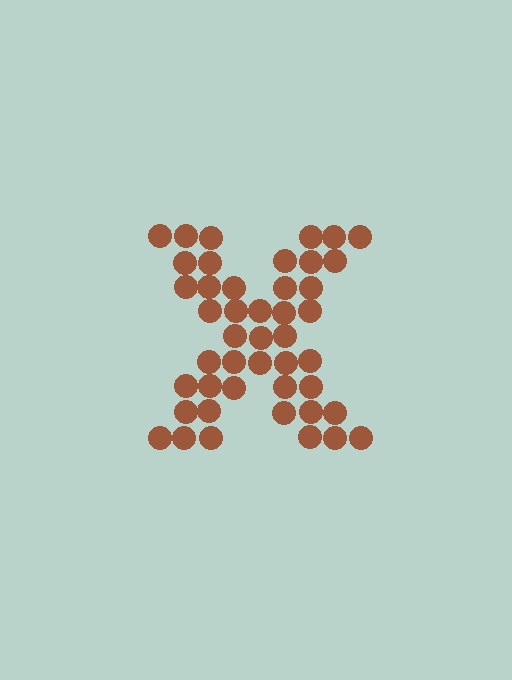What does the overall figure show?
The overall figure shows the letter X.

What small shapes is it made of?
It is made of small circles.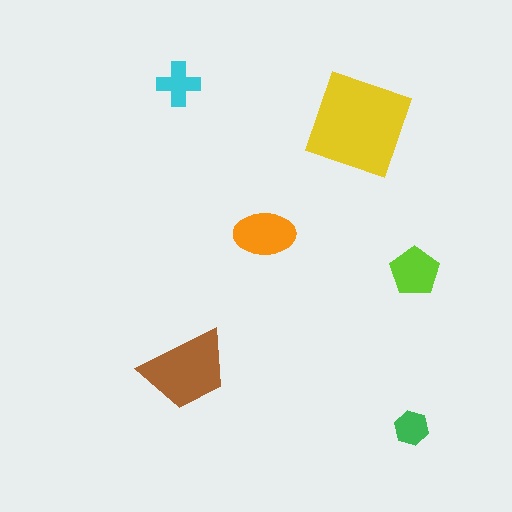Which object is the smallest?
The green hexagon.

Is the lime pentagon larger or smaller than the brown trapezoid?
Smaller.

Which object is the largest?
The yellow square.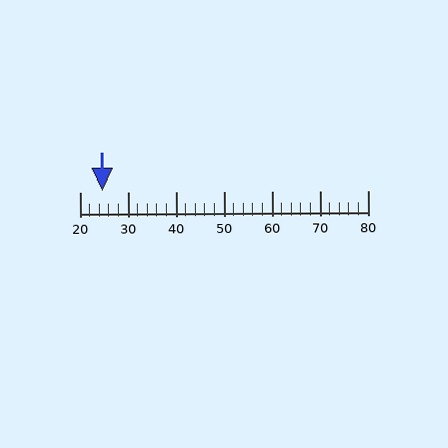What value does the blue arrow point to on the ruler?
The blue arrow points to approximately 25.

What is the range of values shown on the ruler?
The ruler shows values from 20 to 80.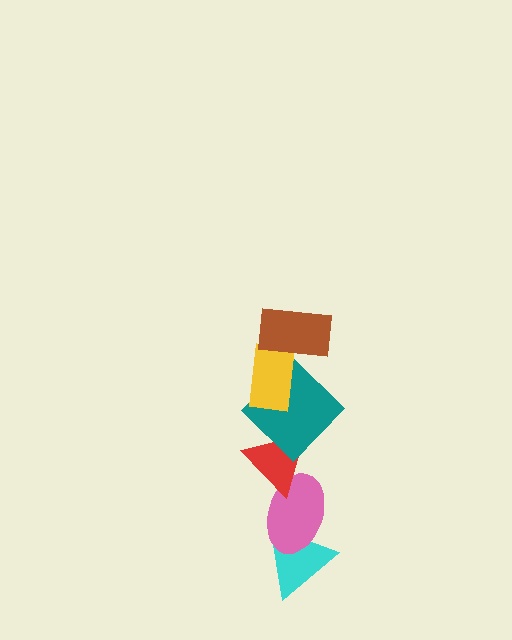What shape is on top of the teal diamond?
The yellow rectangle is on top of the teal diamond.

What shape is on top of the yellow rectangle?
The brown rectangle is on top of the yellow rectangle.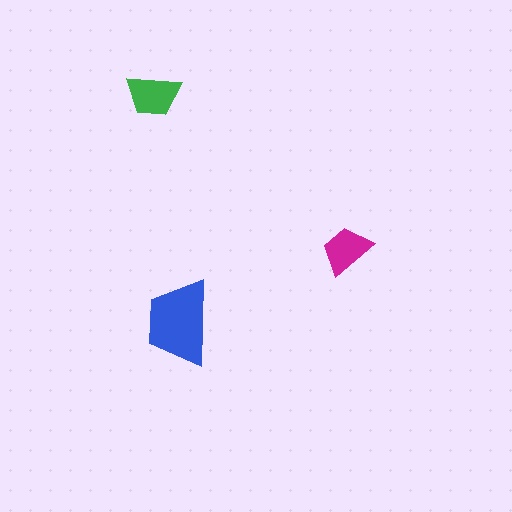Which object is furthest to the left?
The green trapezoid is leftmost.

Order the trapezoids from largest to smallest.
the blue one, the green one, the magenta one.